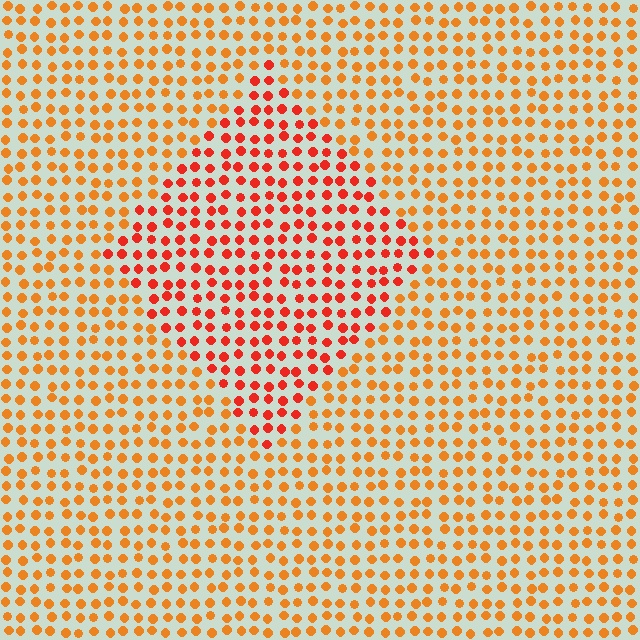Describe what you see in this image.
The image is filled with small orange elements in a uniform arrangement. A diamond-shaped region is visible where the elements are tinted to a slightly different hue, forming a subtle color boundary.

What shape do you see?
I see a diamond.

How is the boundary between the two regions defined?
The boundary is defined purely by a slight shift in hue (about 27 degrees). Spacing, size, and orientation are identical on both sides.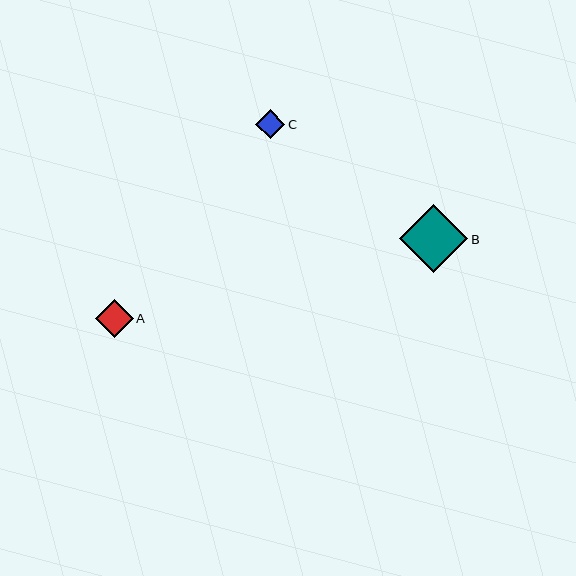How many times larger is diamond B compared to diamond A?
Diamond B is approximately 1.8 times the size of diamond A.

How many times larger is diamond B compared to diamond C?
Diamond B is approximately 2.4 times the size of diamond C.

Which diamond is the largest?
Diamond B is the largest with a size of approximately 69 pixels.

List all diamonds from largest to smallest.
From largest to smallest: B, A, C.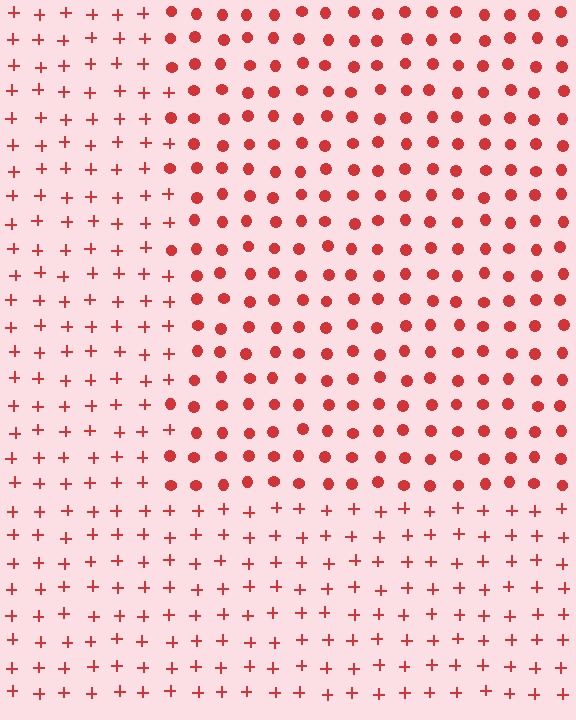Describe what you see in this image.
The image is filled with small red elements arranged in a uniform grid. A rectangle-shaped region contains circles, while the surrounding area contains plus signs. The boundary is defined purely by the change in element shape.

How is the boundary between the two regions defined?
The boundary is defined by a change in element shape: circles inside vs. plus signs outside. All elements share the same color and spacing.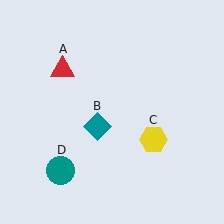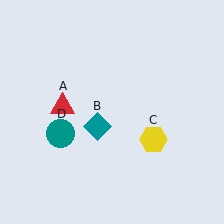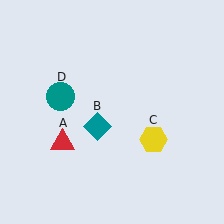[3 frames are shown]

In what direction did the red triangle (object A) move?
The red triangle (object A) moved down.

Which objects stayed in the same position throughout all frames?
Teal diamond (object B) and yellow hexagon (object C) remained stationary.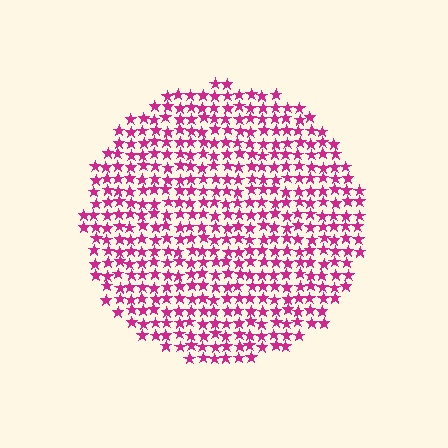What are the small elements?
The small elements are stars.